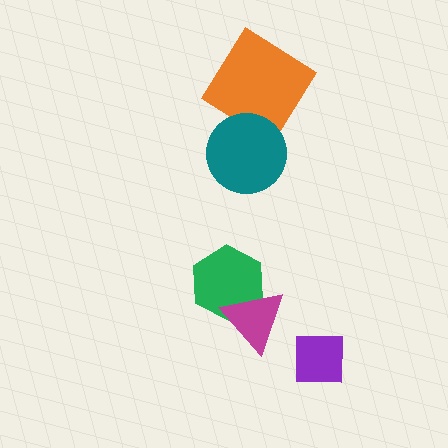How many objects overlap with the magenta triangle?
1 object overlaps with the magenta triangle.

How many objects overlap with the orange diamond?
1 object overlaps with the orange diamond.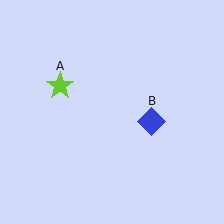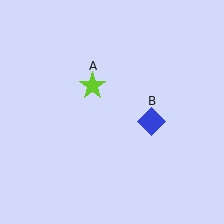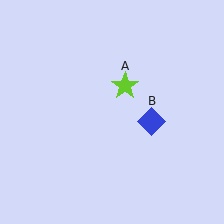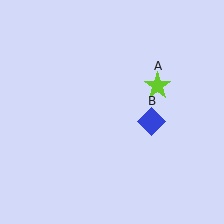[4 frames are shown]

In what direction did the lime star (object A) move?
The lime star (object A) moved right.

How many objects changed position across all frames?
1 object changed position: lime star (object A).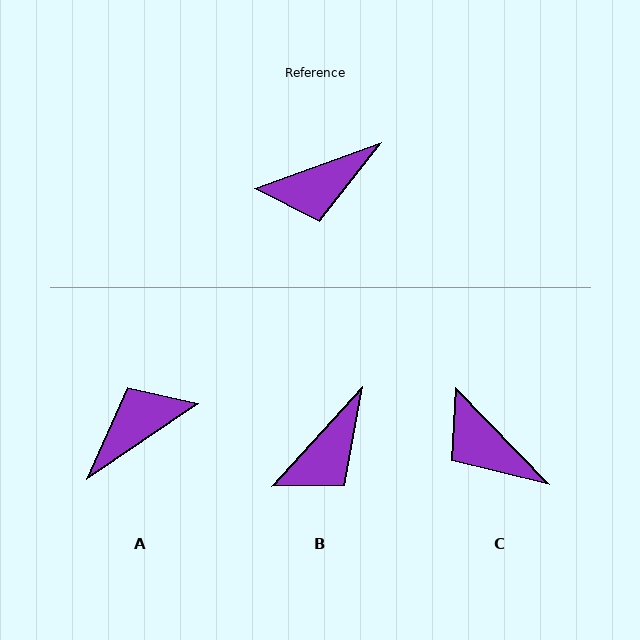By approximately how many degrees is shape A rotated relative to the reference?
Approximately 166 degrees clockwise.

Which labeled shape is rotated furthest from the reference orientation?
A, about 166 degrees away.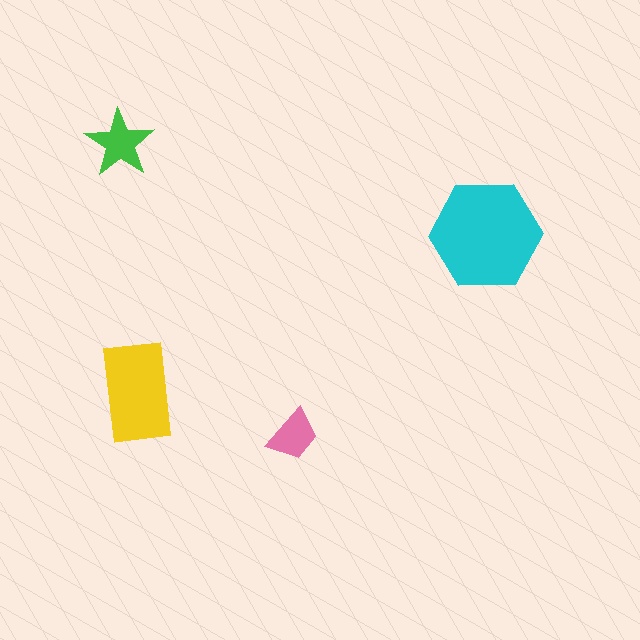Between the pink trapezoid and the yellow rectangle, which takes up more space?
The yellow rectangle.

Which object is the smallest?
The pink trapezoid.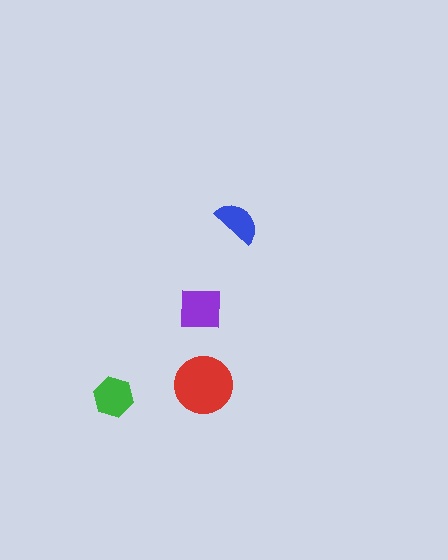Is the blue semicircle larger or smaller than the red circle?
Smaller.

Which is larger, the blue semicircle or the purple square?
The purple square.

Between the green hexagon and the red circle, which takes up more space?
The red circle.